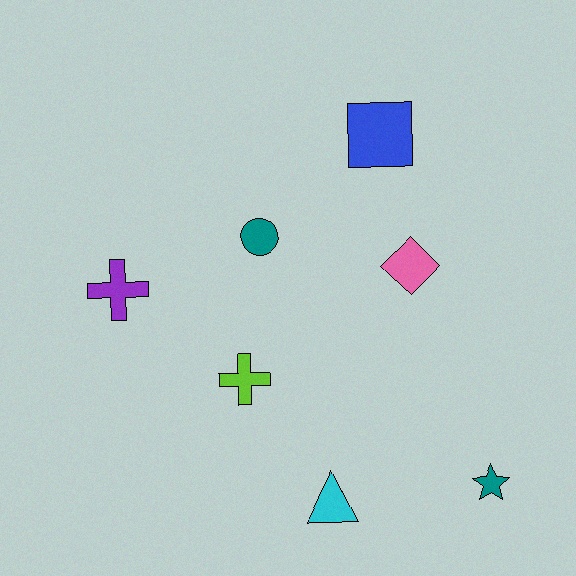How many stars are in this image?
There is 1 star.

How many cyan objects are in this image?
There is 1 cyan object.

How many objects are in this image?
There are 7 objects.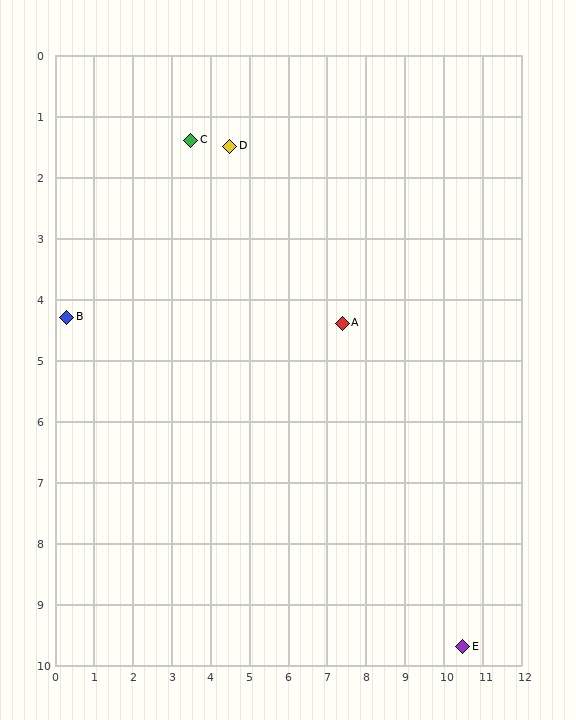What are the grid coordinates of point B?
Point B is at approximately (0.3, 4.3).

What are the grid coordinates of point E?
Point E is at approximately (10.5, 9.7).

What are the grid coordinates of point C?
Point C is at approximately (3.5, 1.4).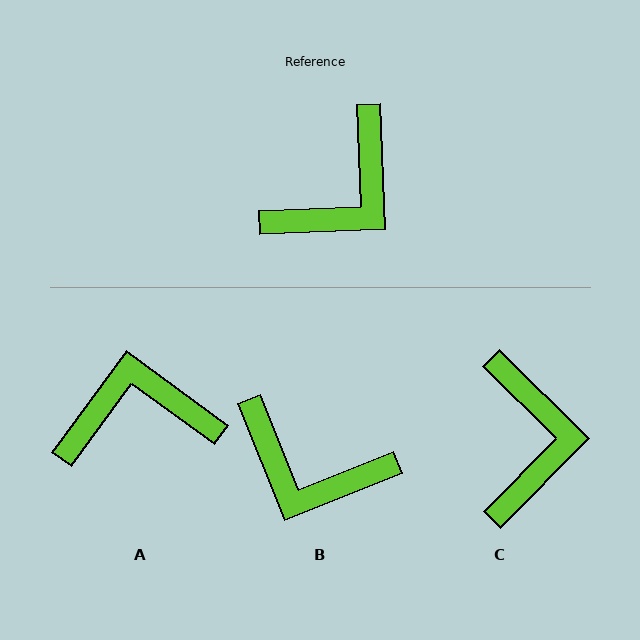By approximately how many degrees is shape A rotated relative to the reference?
Approximately 141 degrees counter-clockwise.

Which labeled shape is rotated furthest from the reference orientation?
A, about 141 degrees away.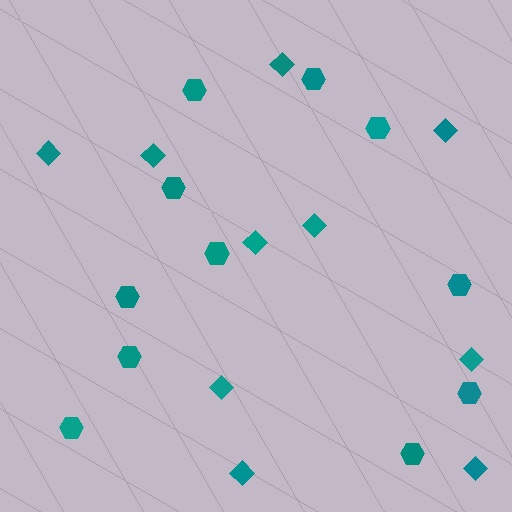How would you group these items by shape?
There are 2 groups: one group of hexagons (11) and one group of diamonds (10).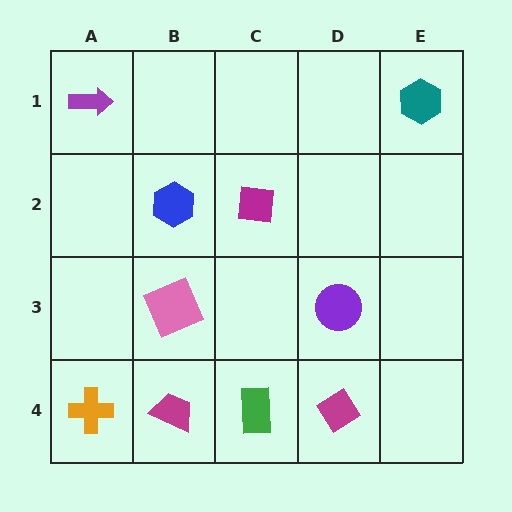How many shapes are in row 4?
4 shapes.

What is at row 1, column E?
A teal hexagon.